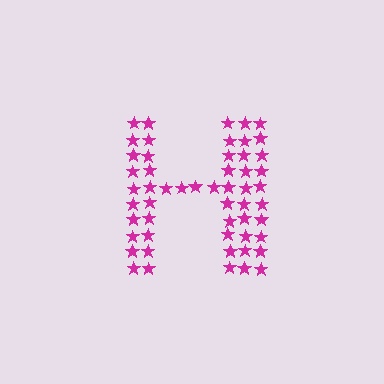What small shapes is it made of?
It is made of small stars.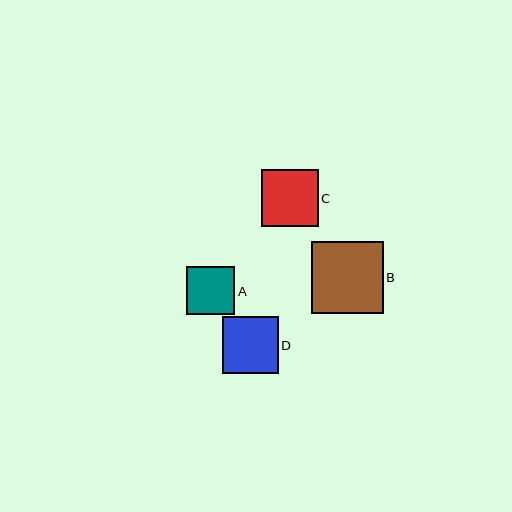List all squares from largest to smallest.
From largest to smallest: B, C, D, A.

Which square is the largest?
Square B is the largest with a size of approximately 72 pixels.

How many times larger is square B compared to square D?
Square B is approximately 1.3 times the size of square D.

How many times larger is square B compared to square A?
Square B is approximately 1.5 times the size of square A.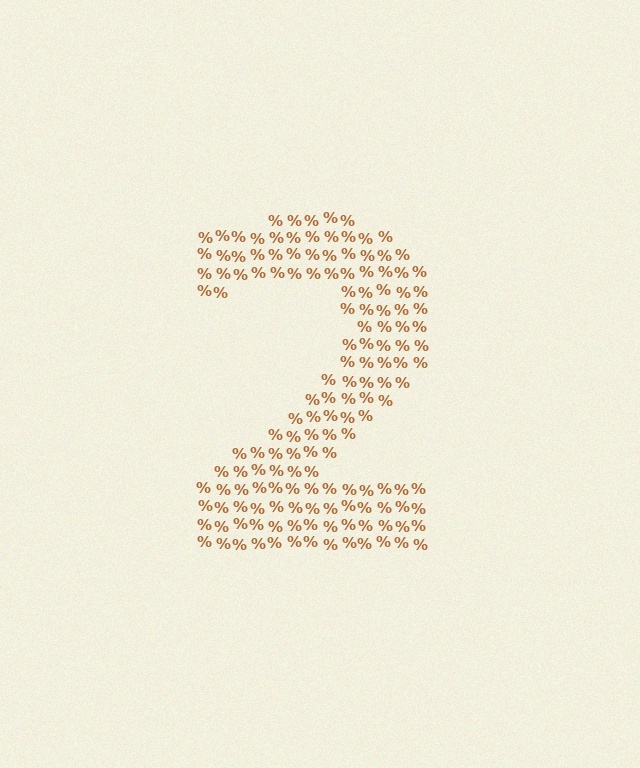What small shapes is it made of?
It is made of small percent signs.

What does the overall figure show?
The overall figure shows the digit 2.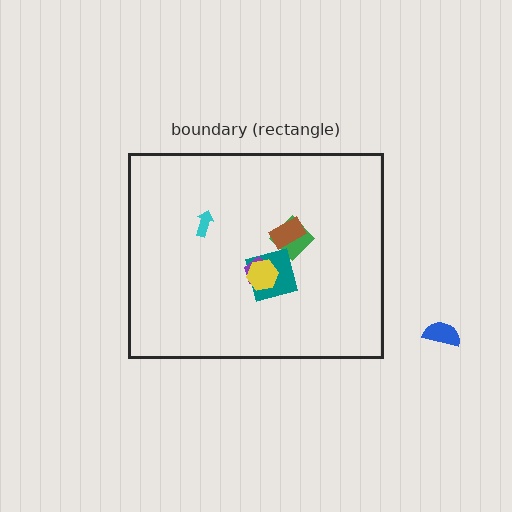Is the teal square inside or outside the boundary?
Inside.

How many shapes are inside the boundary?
6 inside, 1 outside.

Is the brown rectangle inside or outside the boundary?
Inside.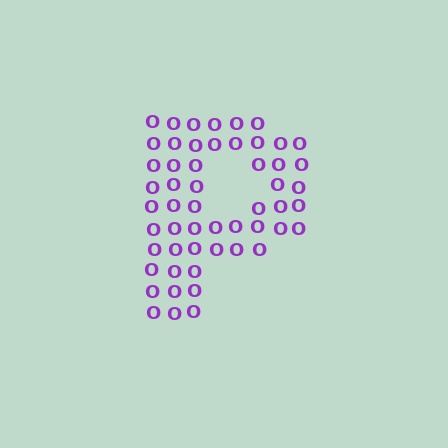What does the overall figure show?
The overall figure shows the letter P.